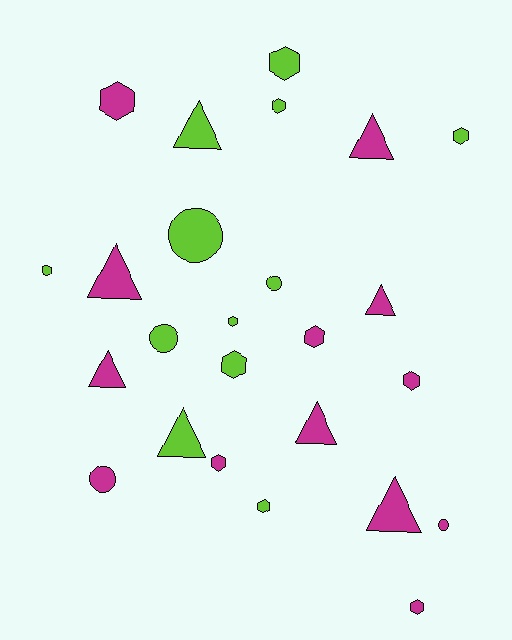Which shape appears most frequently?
Hexagon, with 12 objects.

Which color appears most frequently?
Magenta, with 13 objects.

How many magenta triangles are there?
There are 6 magenta triangles.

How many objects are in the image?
There are 25 objects.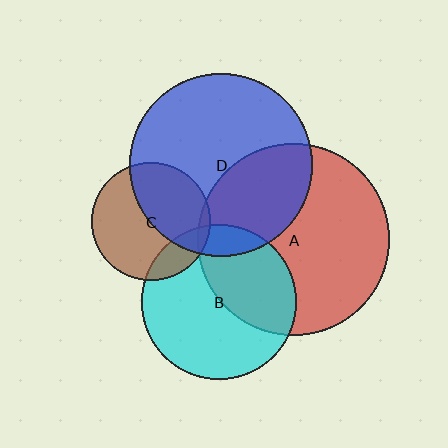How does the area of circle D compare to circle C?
Approximately 2.4 times.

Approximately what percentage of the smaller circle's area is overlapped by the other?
Approximately 35%.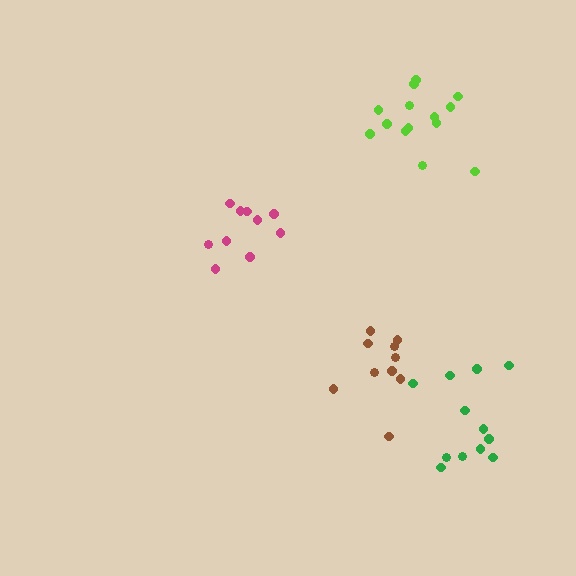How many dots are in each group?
Group 1: 12 dots, Group 2: 14 dots, Group 3: 10 dots, Group 4: 10 dots (46 total).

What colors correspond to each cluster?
The clusters are colored: green, lime, brown, magenta.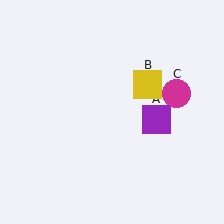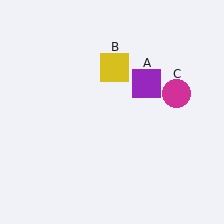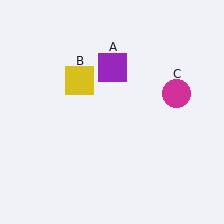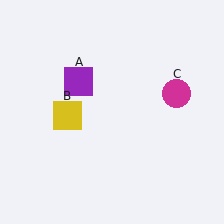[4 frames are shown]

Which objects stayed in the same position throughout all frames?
Magenta circle (object C) remained stationary.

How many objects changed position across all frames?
2 objects changed position: purple square (object A), yellow square (object B).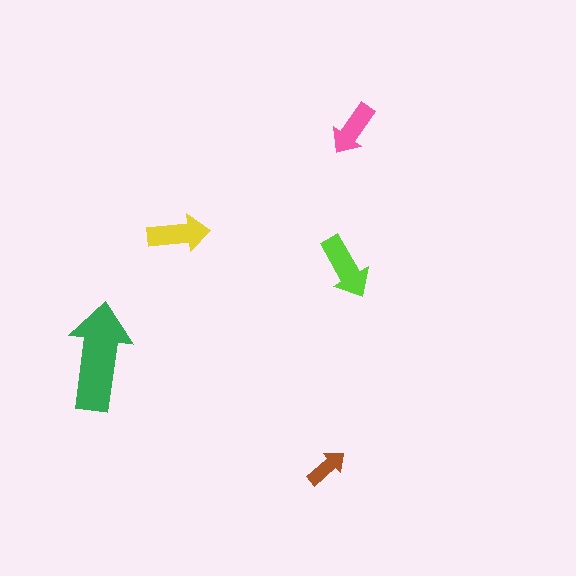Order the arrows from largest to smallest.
the green one, the lime one, the yellow one, the pink one, the brown one.